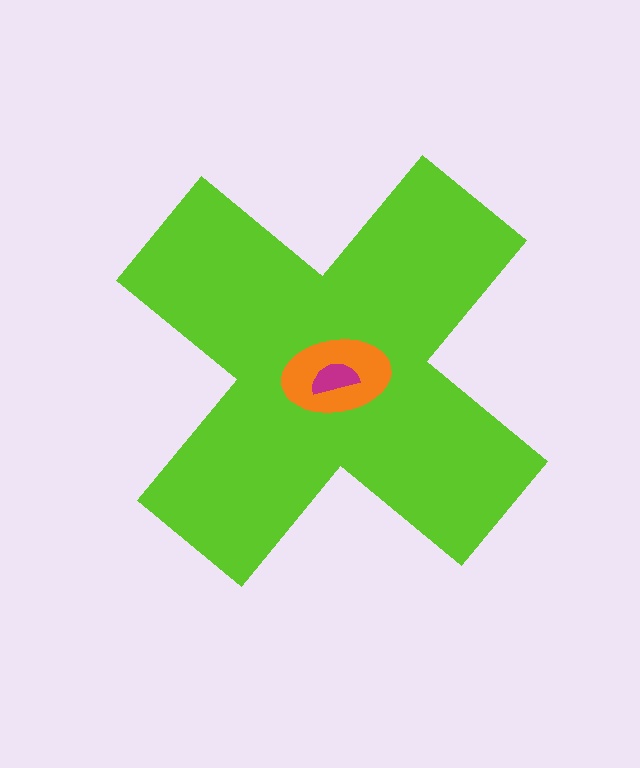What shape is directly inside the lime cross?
The orange ellipse.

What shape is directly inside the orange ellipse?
The magenta semicircle.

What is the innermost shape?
The magenta semicircle.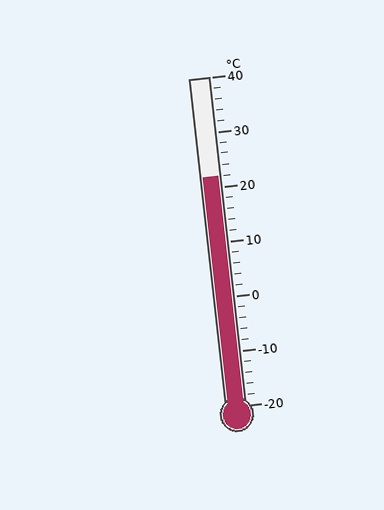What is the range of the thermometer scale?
The thermometer scale ranges from -20°C to 40°C.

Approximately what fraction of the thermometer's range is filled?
The thermometer is filled to approximately 70% of its range.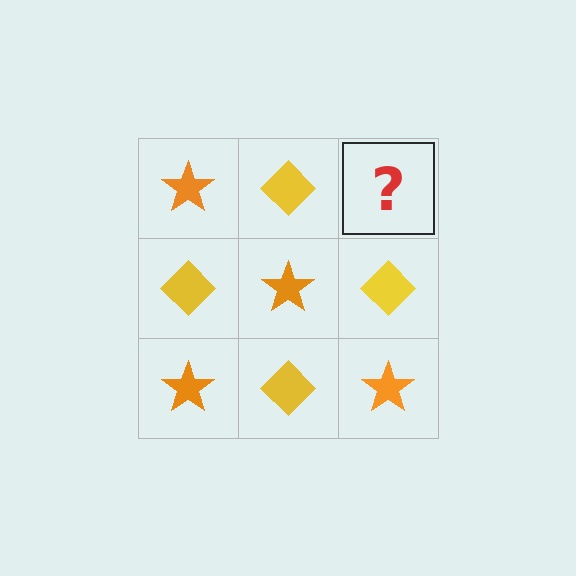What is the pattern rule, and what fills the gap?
The rule is that it alternates orange star and yellow diamond in a checkerboard pattern. The gap should be filled with an orange star.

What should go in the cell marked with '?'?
The missing cell should contain an orange star.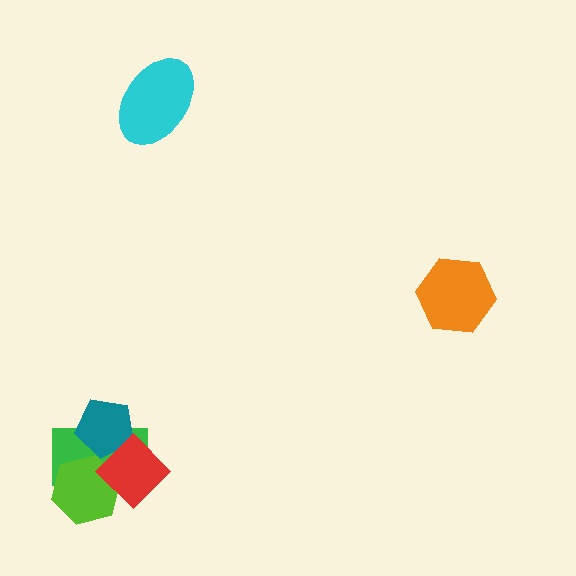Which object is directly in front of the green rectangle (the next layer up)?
The teal pentagon is directly in front of the green rectangle.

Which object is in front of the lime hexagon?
The red diamond is in front of the lime hexagon.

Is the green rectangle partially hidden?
Yes, it is partially covered by another shape.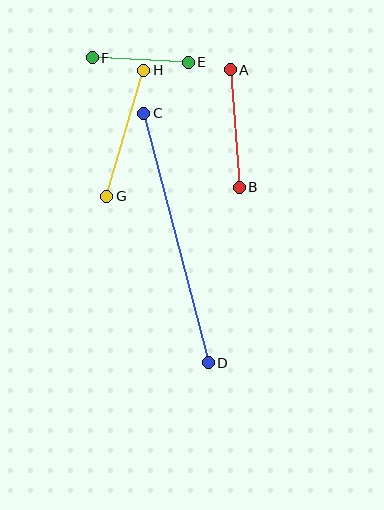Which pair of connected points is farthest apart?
Points C and D are farthest apart.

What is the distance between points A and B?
The distance is approximately 118 pixels.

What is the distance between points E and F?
The distance is approximately 96 pixels.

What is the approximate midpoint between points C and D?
The midpoint is at approximately (176, 238) pixels.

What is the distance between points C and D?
The distance is approximately 258 pixels.